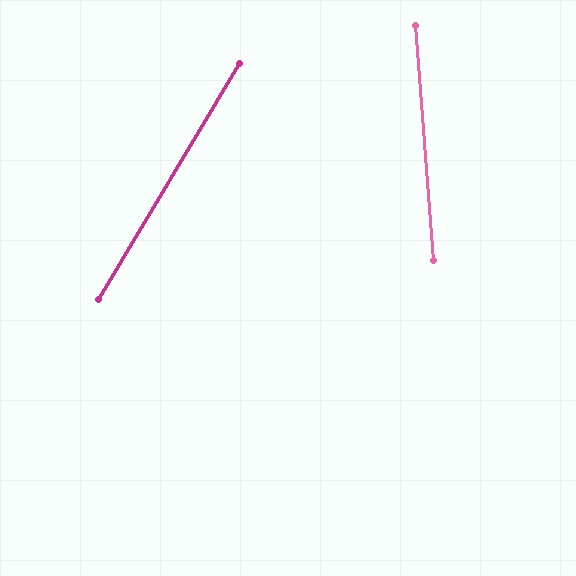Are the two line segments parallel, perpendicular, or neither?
Neither parallel nor perpendicular — they differ by about 36°.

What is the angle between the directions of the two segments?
Approximately 36 degrees.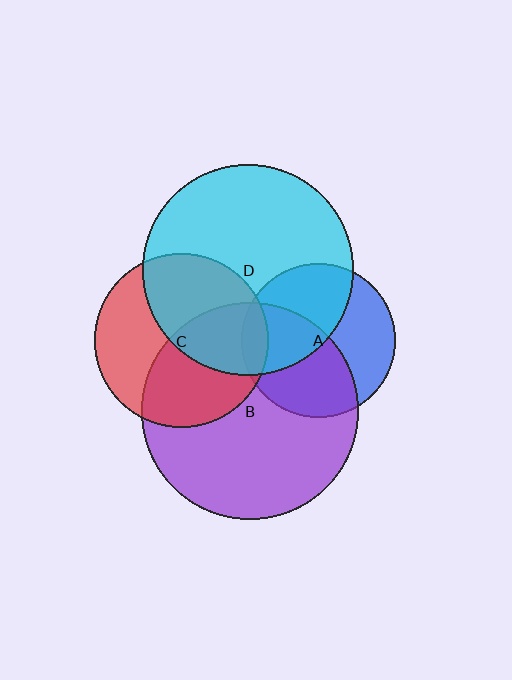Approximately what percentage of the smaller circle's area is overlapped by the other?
Approximately 10%.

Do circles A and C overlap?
Yes.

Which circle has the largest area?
Circle B (purple).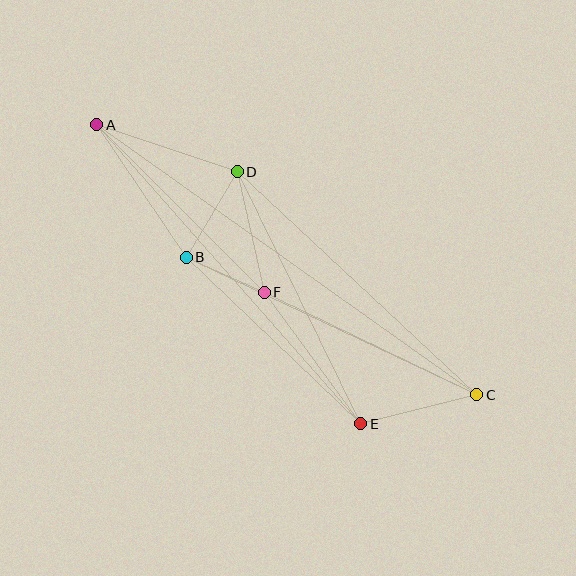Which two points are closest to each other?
Points B and F are closest to each other.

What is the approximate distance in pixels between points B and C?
The distance between B and C is approximately 321 pixels.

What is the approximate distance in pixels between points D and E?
The distance between D and E is approximately 281 pixels.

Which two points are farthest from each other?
Points A and C are farthest from each other.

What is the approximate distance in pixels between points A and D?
The distance between A and D is approximately 148 pixels.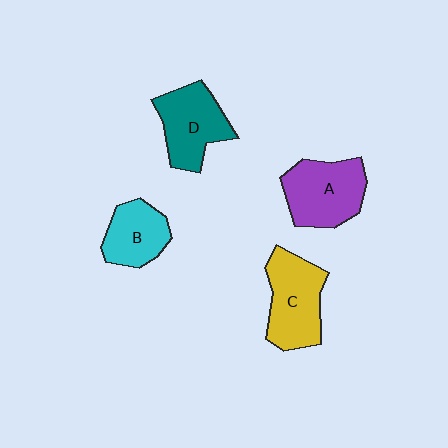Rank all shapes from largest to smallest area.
From largest to smallest: C (yellow), A (purple), D (teal), B (cyan).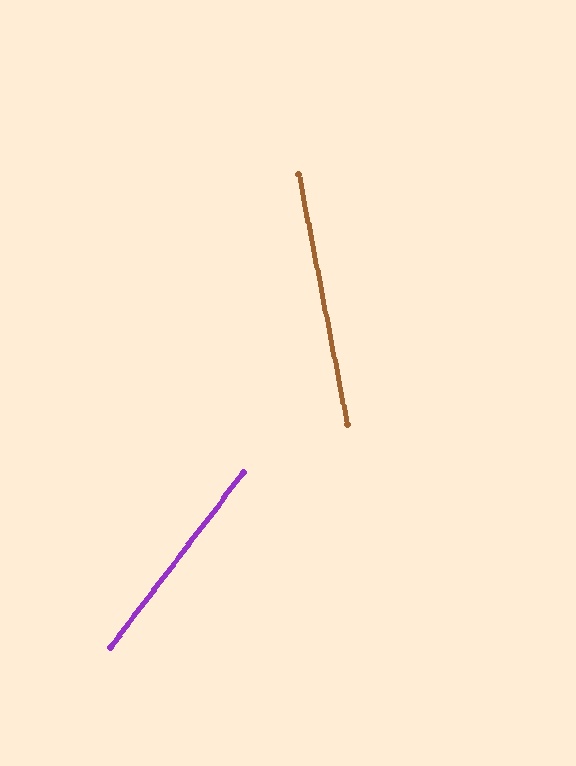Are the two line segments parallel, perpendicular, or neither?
Neither parallel nor perpendicular — they differ by about 48°.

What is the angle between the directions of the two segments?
Approximately 48 degrees.